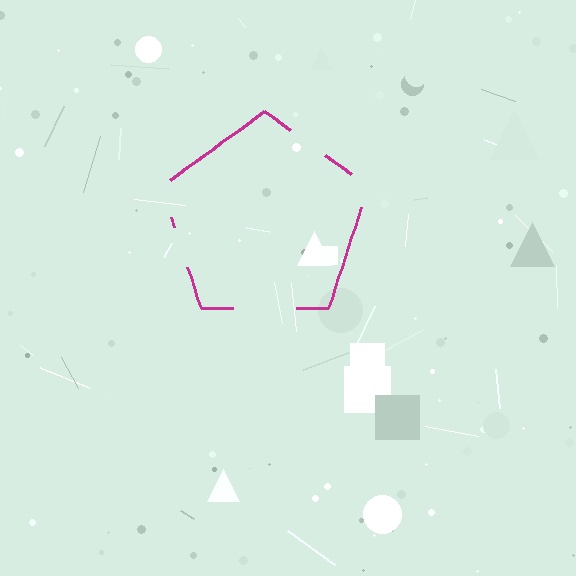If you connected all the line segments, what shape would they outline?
They would outline a pentagon.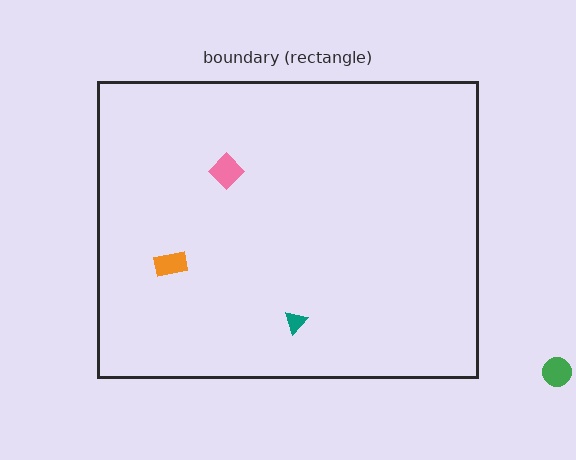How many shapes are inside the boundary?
3 inside, 1 outside.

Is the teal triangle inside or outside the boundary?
Inside.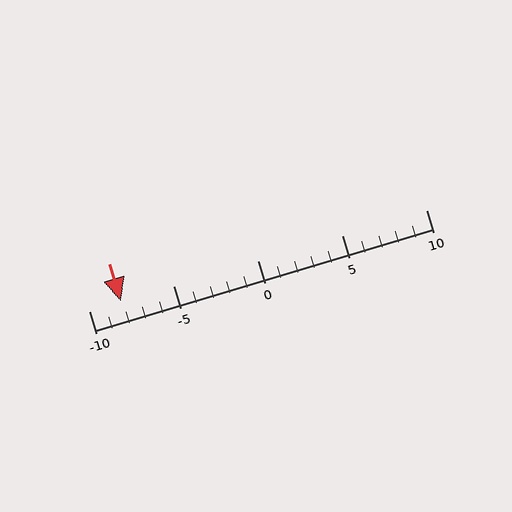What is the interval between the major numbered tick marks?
The major tick marks are spaced 5 units apart.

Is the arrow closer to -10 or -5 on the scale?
The arrow is closer to -10.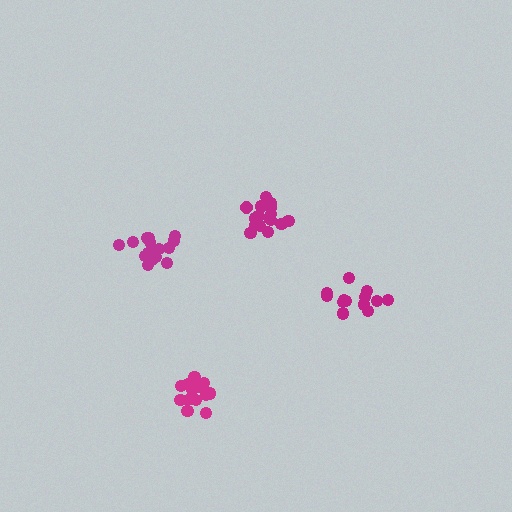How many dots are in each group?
Group 1: 16 dots, Group 2: 14 dots, Group 3: 16 dots, Group 4: 13 dots (59 total).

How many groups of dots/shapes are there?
There are 4 groups.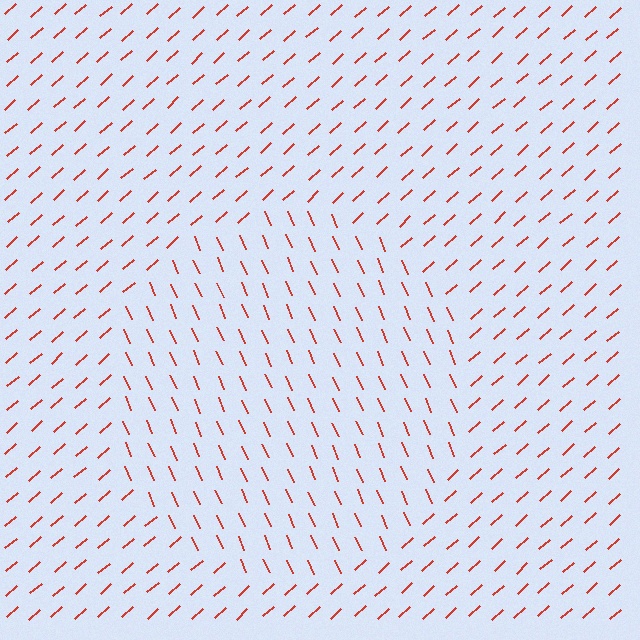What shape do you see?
I see a circle.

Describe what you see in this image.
The image is filled with small red line segments. A circle region in the image has lines oriented differently from the surrounding lines, creating a visible texture boundary.